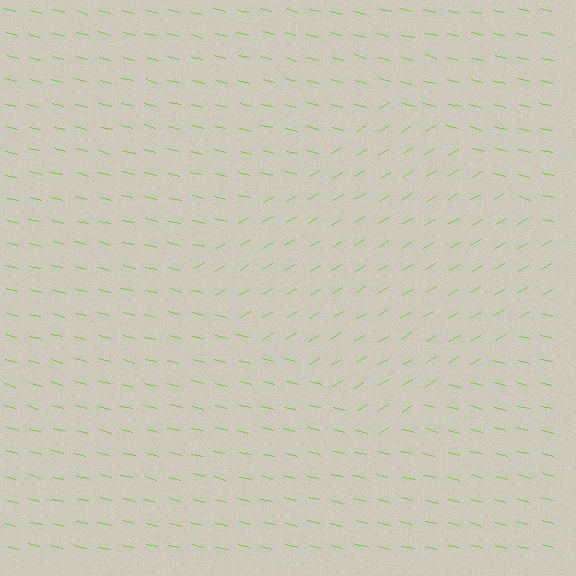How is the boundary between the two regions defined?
The boundary is defined purely by a change in line orientation (approximately 45 degrees difference). All lines are the same color and thickness.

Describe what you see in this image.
The image is filled with small lime line segments. A diamond region in the image has lines oriented differently from the surrounding lines, creating a visible texture boundary.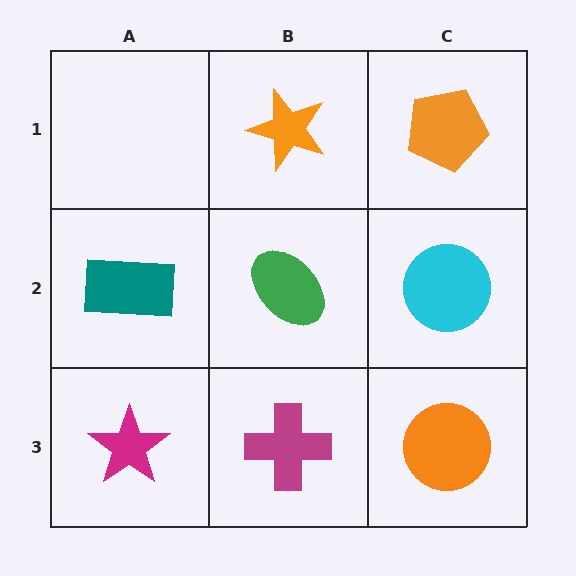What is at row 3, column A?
A magenta star.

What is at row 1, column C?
An orange pentagon.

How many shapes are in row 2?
3 shapes.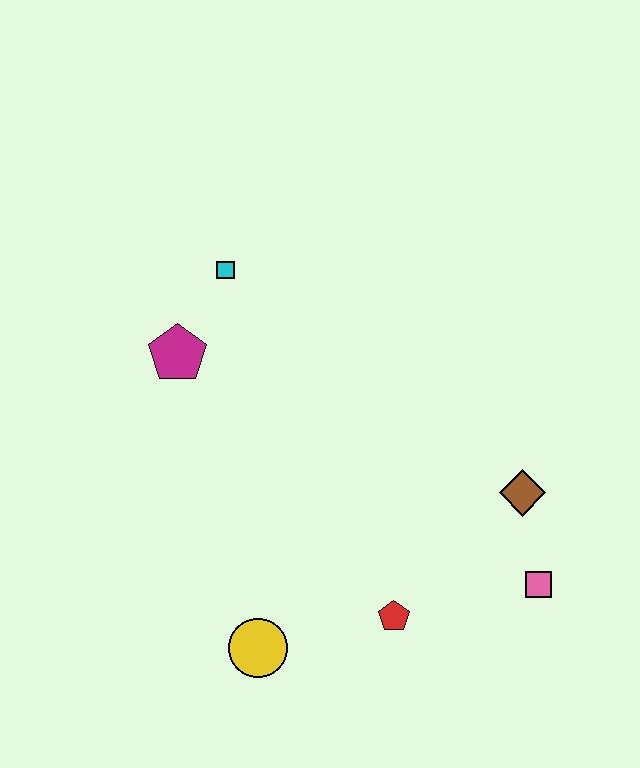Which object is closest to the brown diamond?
The pink square is closest to the brown diamond.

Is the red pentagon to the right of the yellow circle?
Yes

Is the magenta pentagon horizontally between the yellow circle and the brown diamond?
No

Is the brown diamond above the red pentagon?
Yes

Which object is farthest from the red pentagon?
The cyan square is farthest from the red pentagon.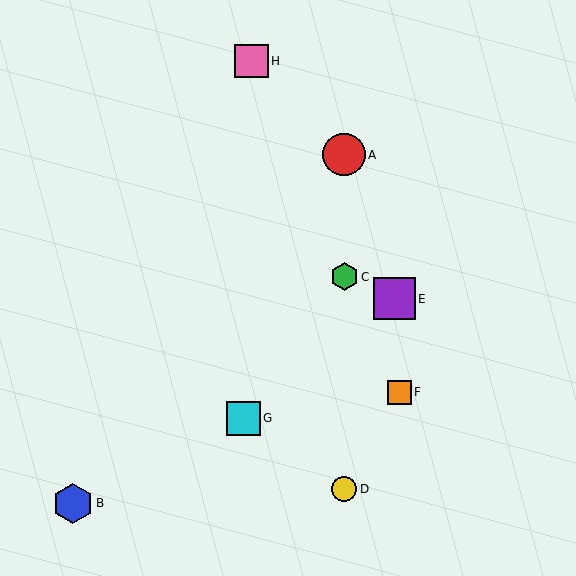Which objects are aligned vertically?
Objects A, C, D are aligned vertically.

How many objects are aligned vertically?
3 objects (A, C, D) are aligned vertically.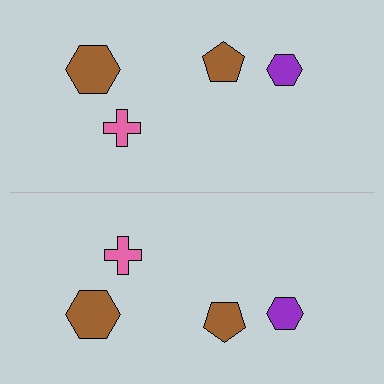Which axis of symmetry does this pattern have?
The pattern has a horizontal axis of symmetry running through the center of the image.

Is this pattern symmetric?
Yes, this pattern has bilateral (reflection) symmetry.